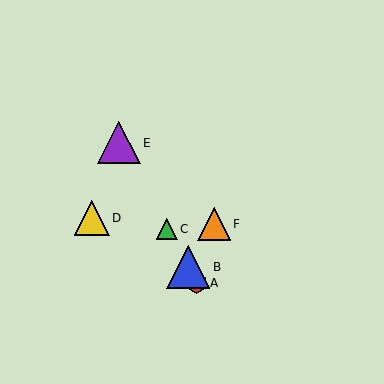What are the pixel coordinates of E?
Object E is at (119, 143).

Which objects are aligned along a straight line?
Objects A, B, C, E are aligned along a straight line.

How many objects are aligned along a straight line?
4 objects (A, B, C, E) are aligned along a straight line.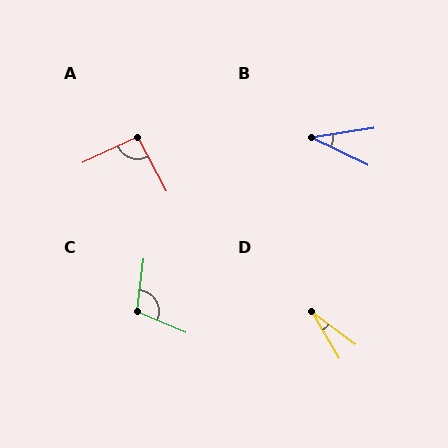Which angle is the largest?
C, at approximately 106 degrees.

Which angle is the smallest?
D, at approximately 22 degrees.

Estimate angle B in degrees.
Approximately 35 degrees.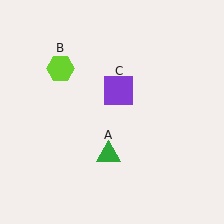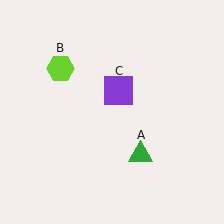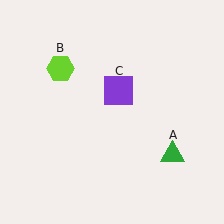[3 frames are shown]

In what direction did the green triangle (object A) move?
The green triangle (object A) moved right.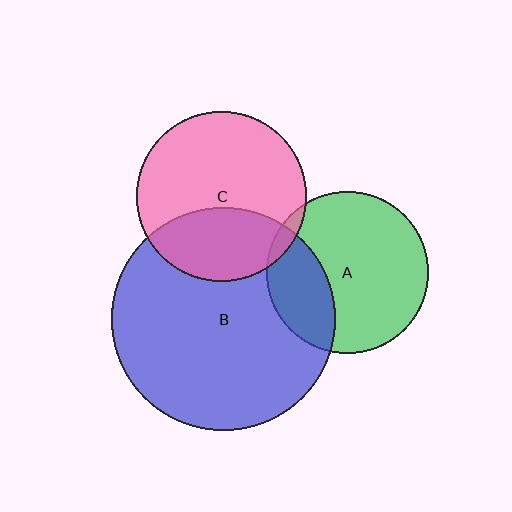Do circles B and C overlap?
Yes.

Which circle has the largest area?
Circle B (blue).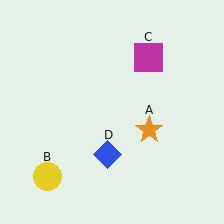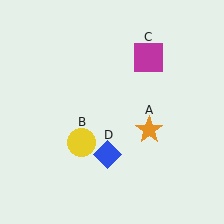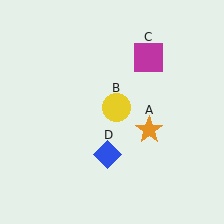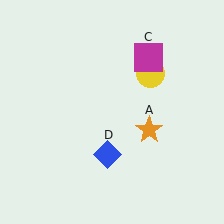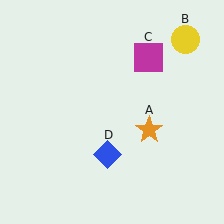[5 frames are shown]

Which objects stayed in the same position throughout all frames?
Orange star (object A) and magenta square (object C) and blue diamond (object D) remained stationary.